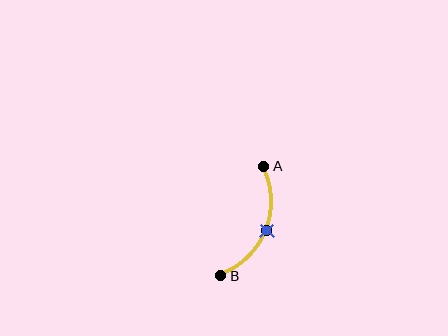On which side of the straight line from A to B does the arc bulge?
The arc bulges to the right of the straight line connecting A and B.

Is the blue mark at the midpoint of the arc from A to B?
Yes. The blue mark lies on the arc at equal arc-length from both A and B — it is the arc midpoint.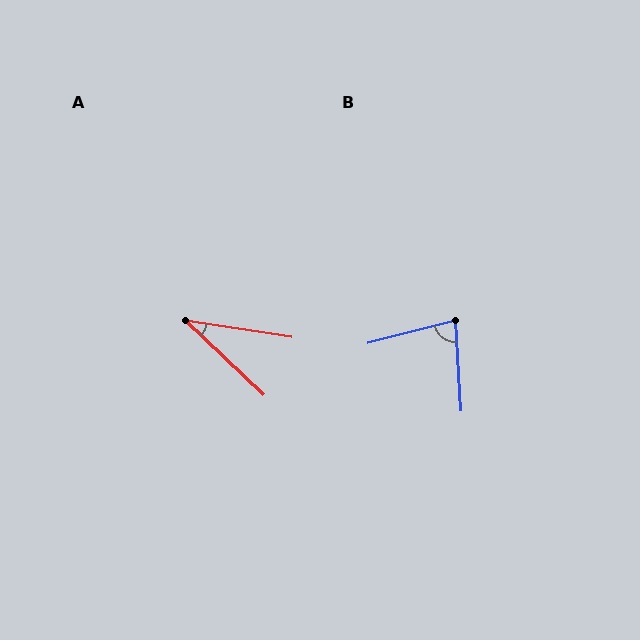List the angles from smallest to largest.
A (35°), B (79°).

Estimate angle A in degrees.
Approximately 35 degrees.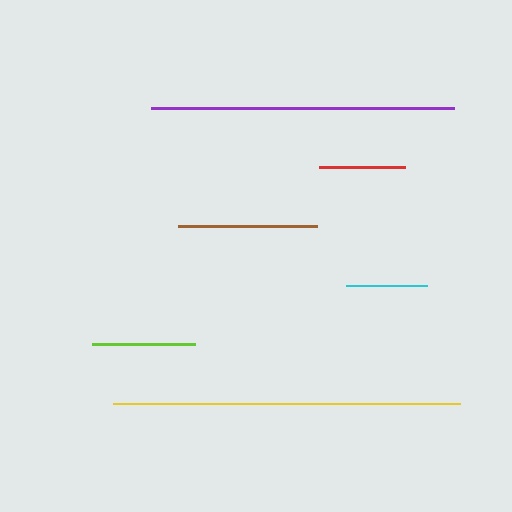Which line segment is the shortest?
The cyan line is the shortest at approximately 81 pixels.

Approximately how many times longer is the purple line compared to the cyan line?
The purple line is approximately 3.7 times the length of the cyan line.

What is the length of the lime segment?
The lime segment is approximately 103 pixels long.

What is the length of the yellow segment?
The yellow segment is approximately 347 pixels long.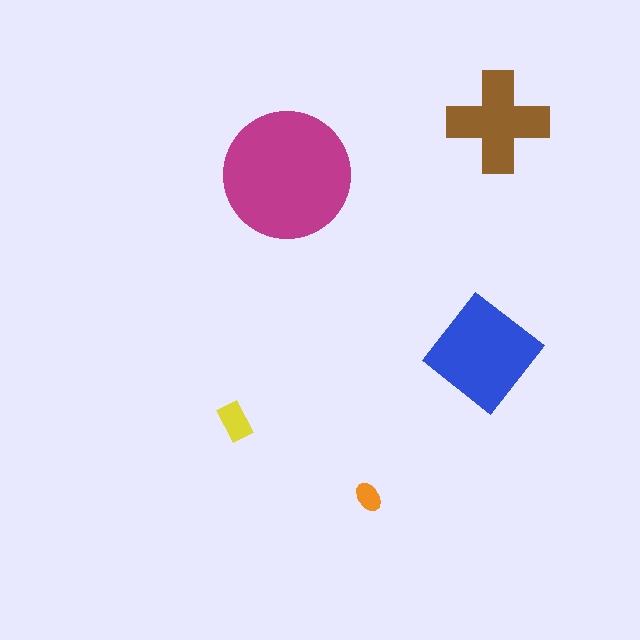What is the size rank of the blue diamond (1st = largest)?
2nd.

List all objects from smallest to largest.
The orange ellipse, the yellow rectangle, the brown cross, the blue diamond, the magenta circle.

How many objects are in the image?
There are 5 objects in the image.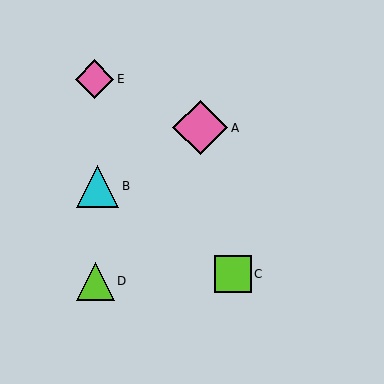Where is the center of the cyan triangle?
The center of the cyan triangle is at (97, 186).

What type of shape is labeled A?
Shape A is a pink diamond.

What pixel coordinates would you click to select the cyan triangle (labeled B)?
Click at (97, 186) to select the cyan triangle B.